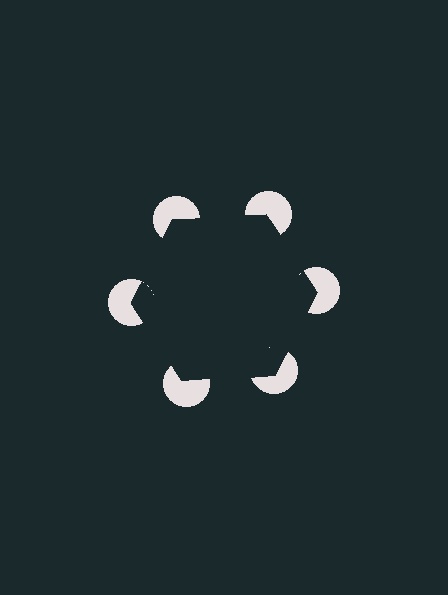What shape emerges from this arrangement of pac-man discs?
An illusory hexagon — its edges are inferred from the aligned wedge cuts in the pac-man discs, not physically drawn.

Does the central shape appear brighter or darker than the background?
It typically appears slightly darker than the background, even though no actual brightness change is drawn.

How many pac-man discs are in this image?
There are 6 — one at each vertex of the illusory hexagon.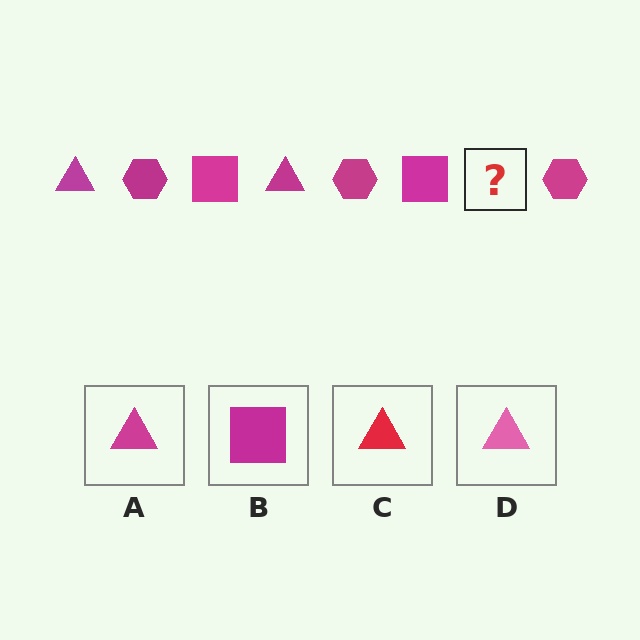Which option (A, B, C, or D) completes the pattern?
A.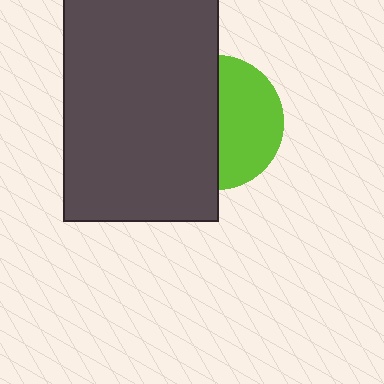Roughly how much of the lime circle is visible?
About half of it is visible (roughly 47%).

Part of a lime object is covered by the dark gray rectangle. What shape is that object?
It is a circle.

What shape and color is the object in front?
The object in front is a dark gray rectangle.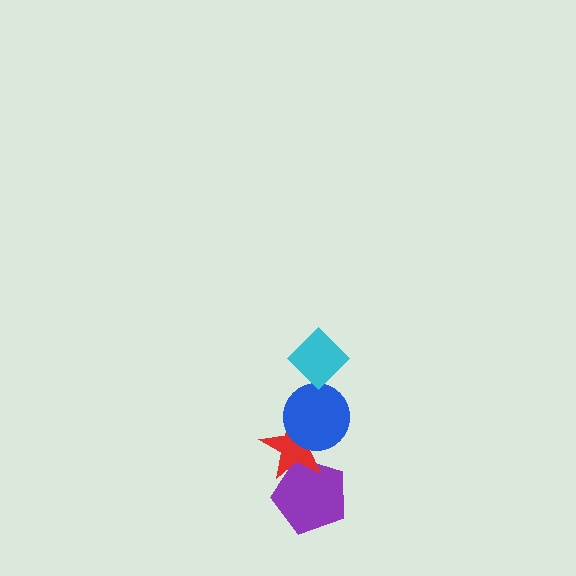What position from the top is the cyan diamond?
The cyan diamond is 1st from the top.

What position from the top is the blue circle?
The blue circle is 2nd from the top.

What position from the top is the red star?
The red star is 3rd from the top.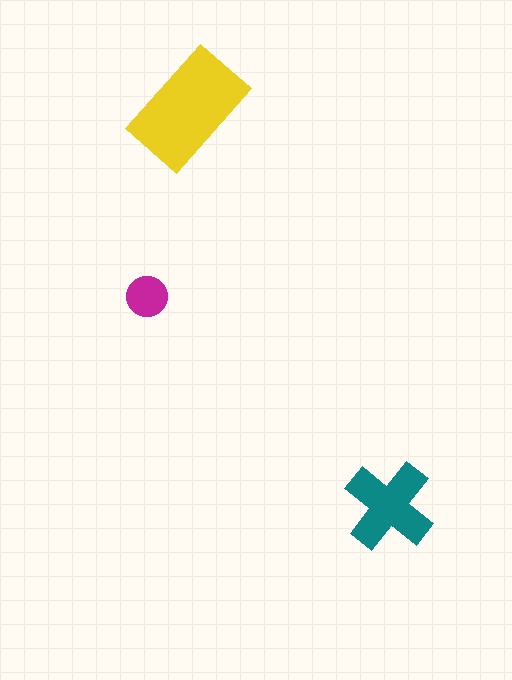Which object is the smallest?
The magenta circle.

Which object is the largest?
The yellow rectangle.